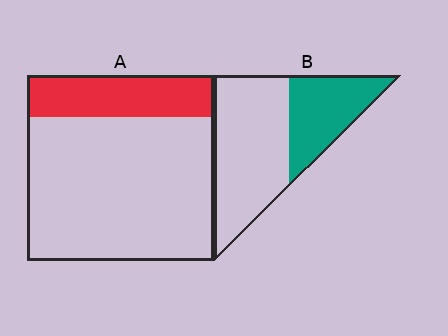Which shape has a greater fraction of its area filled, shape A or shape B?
Shape B.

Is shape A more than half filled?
No.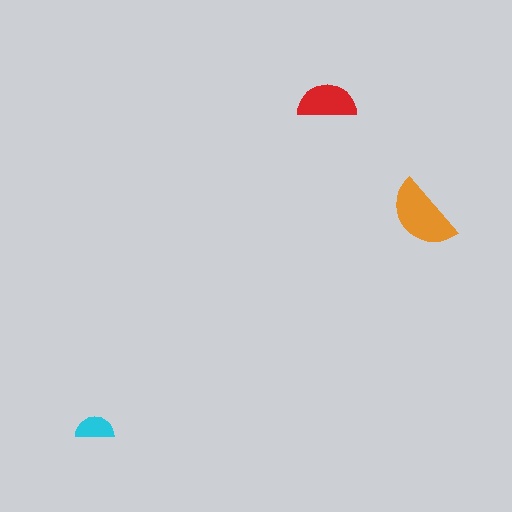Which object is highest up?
The red semicircle is topmost.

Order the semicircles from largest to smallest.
the orange one, the red one, the cyan one.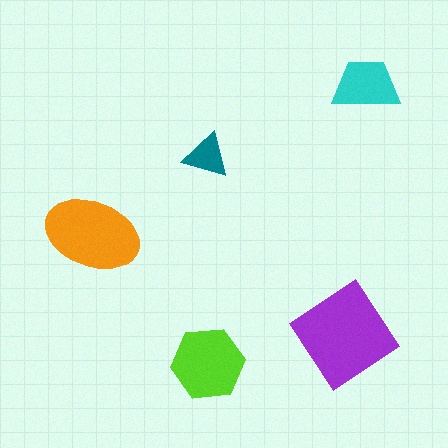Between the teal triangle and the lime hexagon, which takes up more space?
The lime hexagon.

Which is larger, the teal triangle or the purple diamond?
The purple diamond.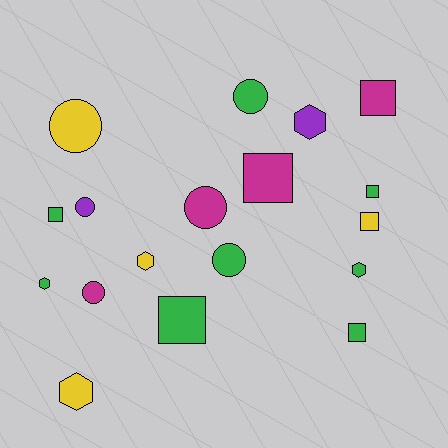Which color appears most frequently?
Green, with 8 objects.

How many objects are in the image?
There are 18 objects.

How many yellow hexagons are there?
There are 2 yellow hexagons.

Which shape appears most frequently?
Square, with 7 objects.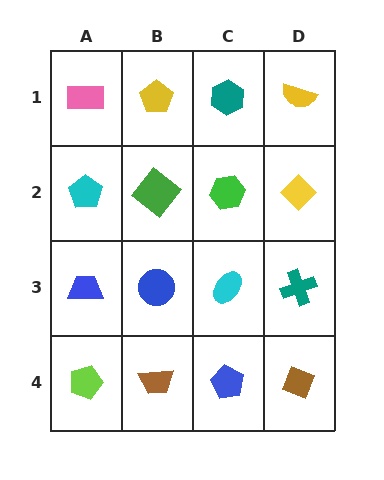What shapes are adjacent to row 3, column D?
A yellow diamond (row 2, column D), a brown diamond (row 4, column D), a cyan ellipse (row 3, column C).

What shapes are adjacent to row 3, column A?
A cyan pentagon (row 2, column A), a lime pentagon (row 4, column A), a blue circle (row 3, column B).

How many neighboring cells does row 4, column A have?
2.